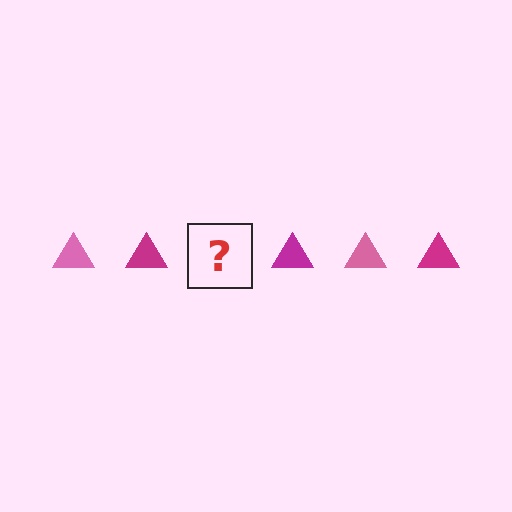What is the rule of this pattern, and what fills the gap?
The rule is that the pattern cycles through pink, magenta triangles. The gap should be filled with a pink triangle.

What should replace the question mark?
The question mark should be replaced with a pink triangle.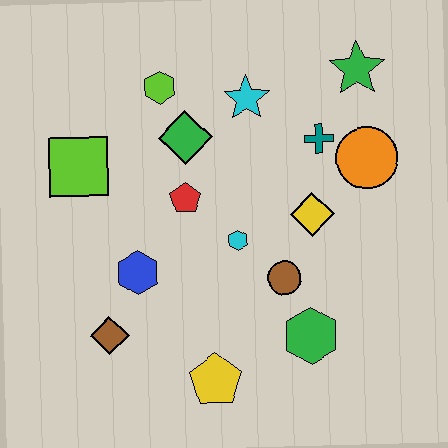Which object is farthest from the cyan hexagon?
The green star is farthest from the cyan hexagon.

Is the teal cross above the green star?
No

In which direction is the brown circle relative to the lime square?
The brown circle is to the right of the lime square.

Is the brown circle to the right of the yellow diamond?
No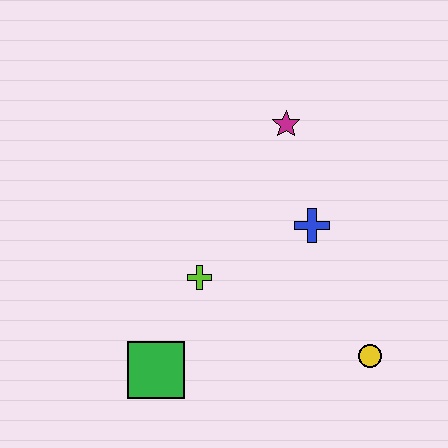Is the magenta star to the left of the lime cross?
No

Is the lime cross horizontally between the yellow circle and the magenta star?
No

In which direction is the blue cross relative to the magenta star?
The blue cross is below the magenta star.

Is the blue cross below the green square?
No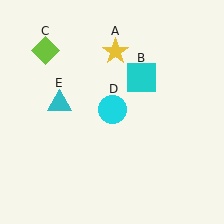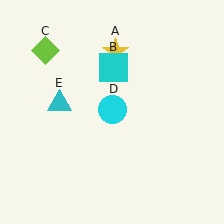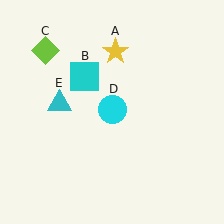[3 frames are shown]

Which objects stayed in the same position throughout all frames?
Yellow star (object A) and lime diamond (object C) and cyan circle (object D) and cyan triangle (object E) remained stationary.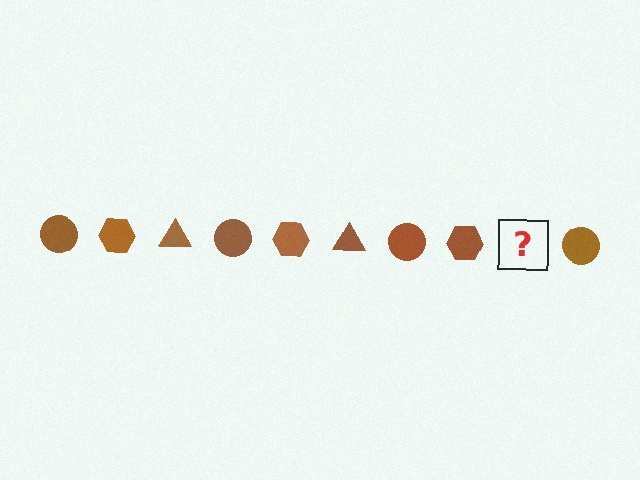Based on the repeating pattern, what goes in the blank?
The blank should be a brown triangle.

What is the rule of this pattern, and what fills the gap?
The rule is that the pattern cycles through circle, hexagon, triangle shapes in brown. The gap should be filled with a brown triangle.